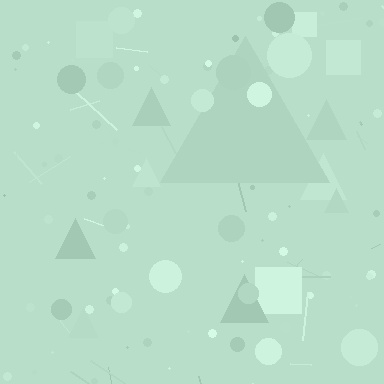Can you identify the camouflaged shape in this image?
The camouflaged shape is a triangle.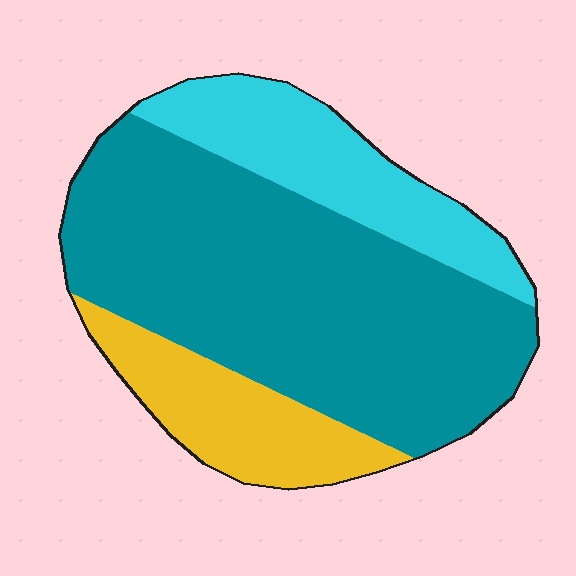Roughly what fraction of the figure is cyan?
Cyan takes up between a sixth and a third of the figure.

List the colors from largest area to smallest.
From largest to smallest: teal, cyan, yellow.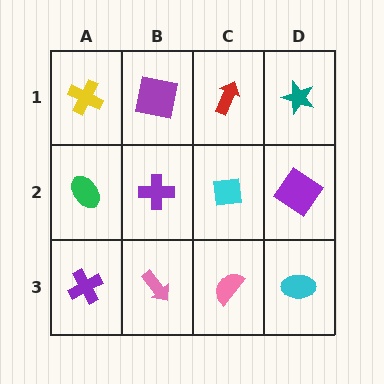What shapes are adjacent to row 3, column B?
A purple cross (row 2, column B), a purple cross (row 3, column A), a pink semicircle (row 3, column C).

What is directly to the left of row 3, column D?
A pink semicircle.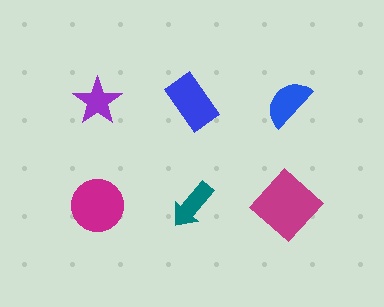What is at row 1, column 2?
A blue rectangle.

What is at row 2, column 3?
A magenta diamond.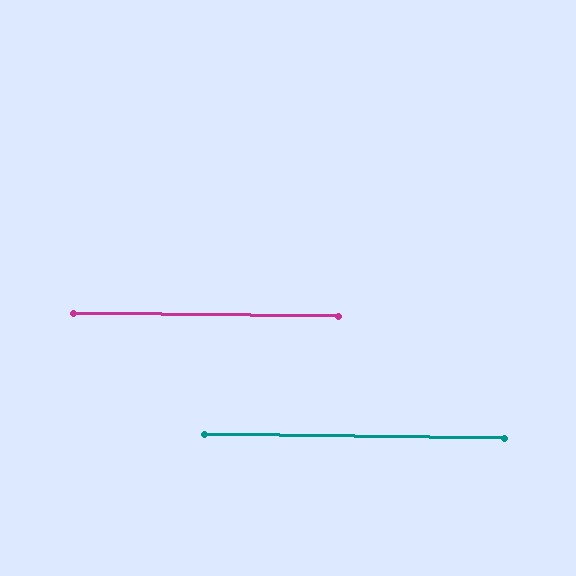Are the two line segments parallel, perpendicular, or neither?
Parallel — their directions differ by only 0.2°.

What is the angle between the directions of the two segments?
Approximately 0 degrees.